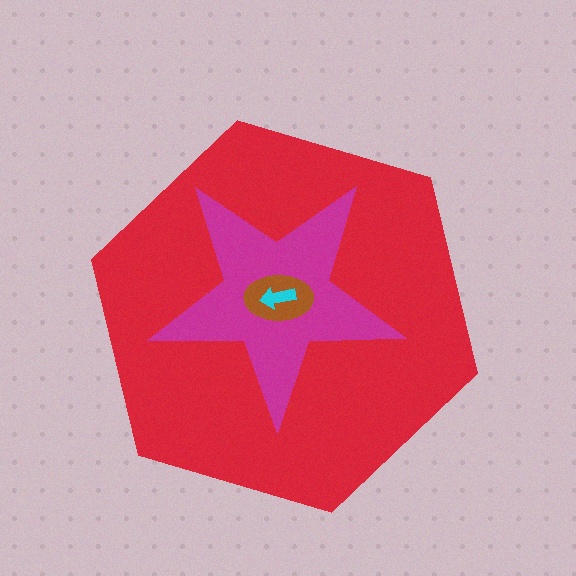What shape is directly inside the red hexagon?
The magenta star.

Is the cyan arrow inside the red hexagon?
Yes.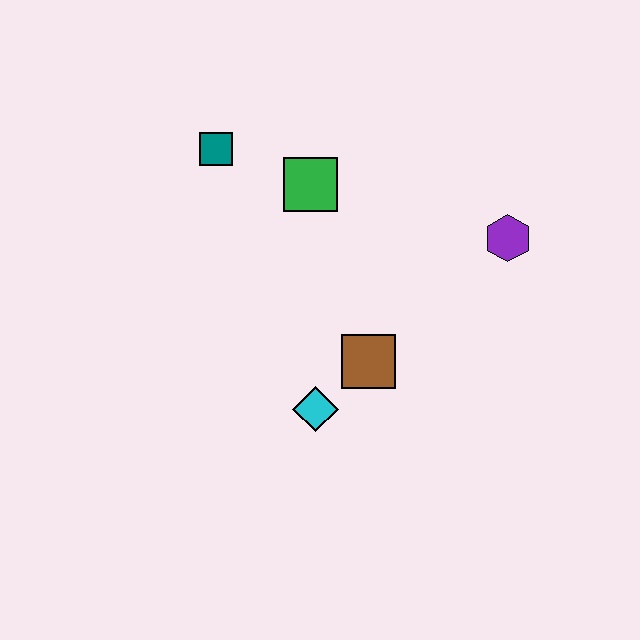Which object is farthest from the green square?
The cyan diamond is farthest from the green square.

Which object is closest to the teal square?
The green square is closest to the teal square.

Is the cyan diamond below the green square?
Yes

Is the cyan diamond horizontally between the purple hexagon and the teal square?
Yes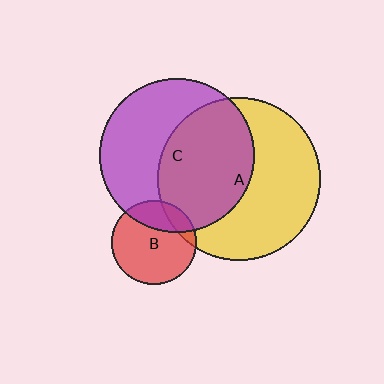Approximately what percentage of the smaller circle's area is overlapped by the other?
Approximately 25%.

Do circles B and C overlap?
Yes.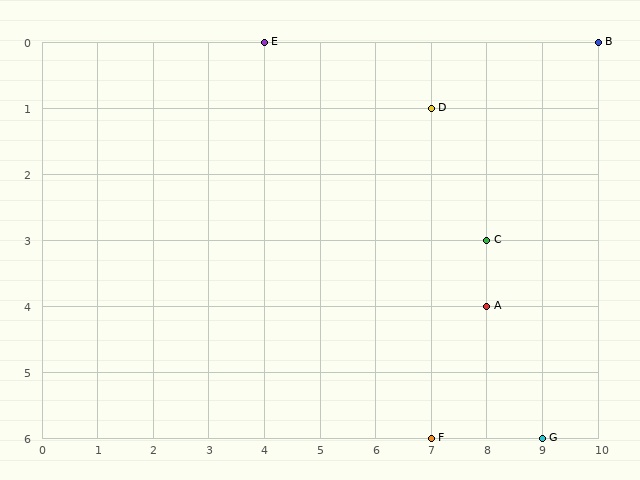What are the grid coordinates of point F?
Point F is at grid coordinates (7, 6).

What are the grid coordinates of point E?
Point E is at grid coordinates (4, 0).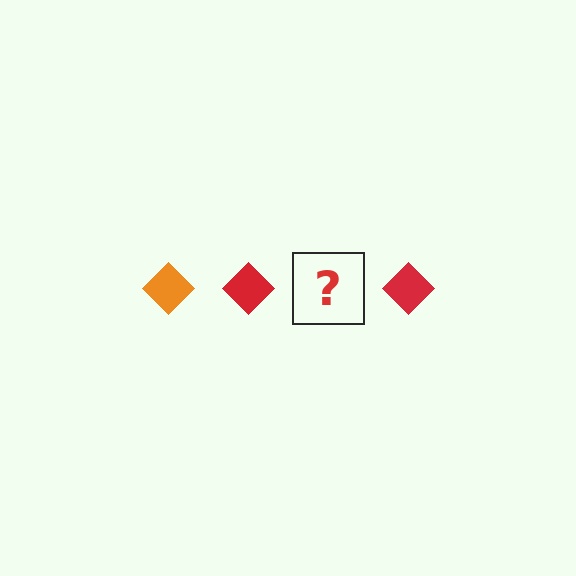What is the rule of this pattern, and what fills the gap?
The rule is that the pattern cycles through orange, red diamonds. The gap should be filled with an orange diamond.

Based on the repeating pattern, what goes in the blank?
The blank should be an orange diamond.